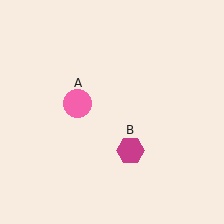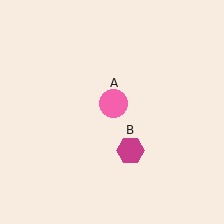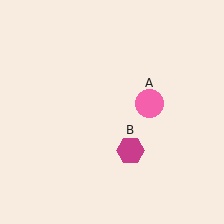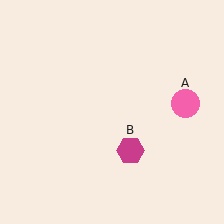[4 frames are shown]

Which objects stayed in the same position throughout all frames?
Magenta hexagon (object B) remained stationary.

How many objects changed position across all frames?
1 object changed position: pink circle (object A).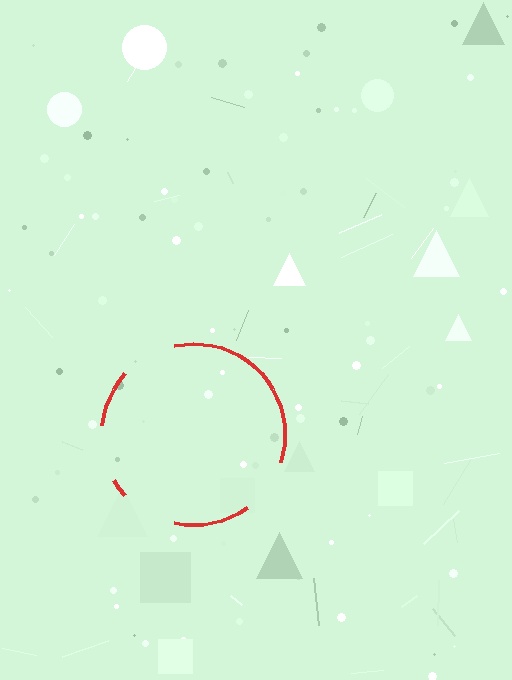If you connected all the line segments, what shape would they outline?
They would outline a circle.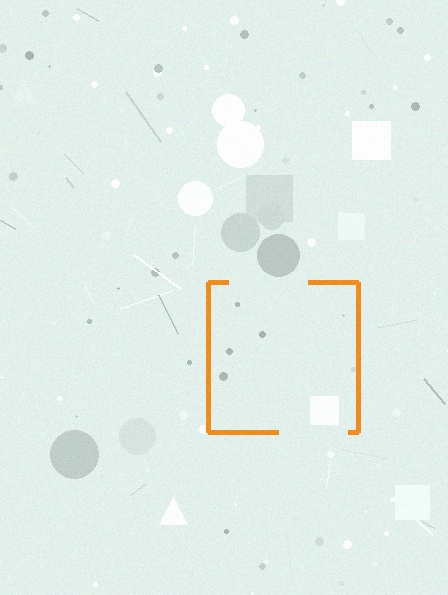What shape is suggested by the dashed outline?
The dashed outline suggests a square.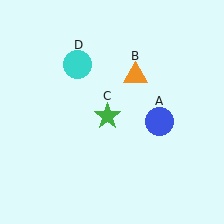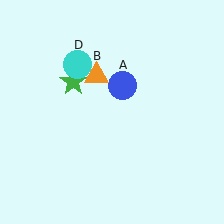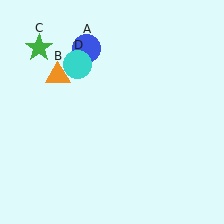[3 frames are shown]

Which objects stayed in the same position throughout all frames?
Cyan circle (object D) remained stationary.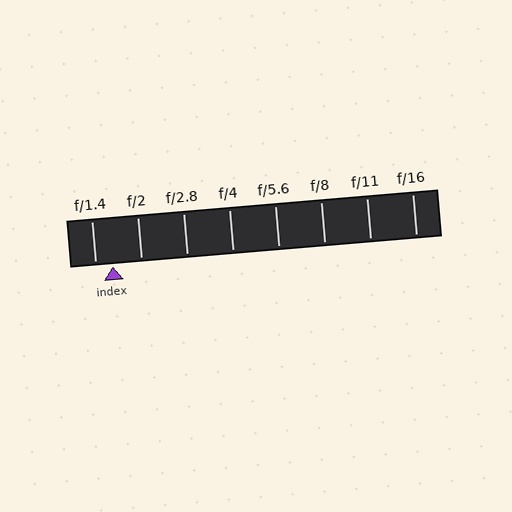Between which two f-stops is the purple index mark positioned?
The index mark is between f/1.4 and f/2.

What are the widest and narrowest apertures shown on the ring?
The widest aperture shown is f/1.4 and the narrowest is f/16.